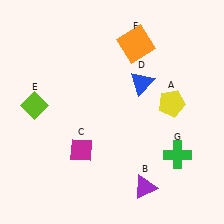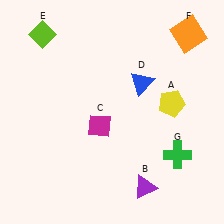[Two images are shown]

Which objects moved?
The objects that moved are: the magenta diamond (C), the lime diamond (E), the orange square (F).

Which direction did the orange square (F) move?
The orange square (F) moved right.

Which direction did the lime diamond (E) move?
The lime diamond (E) moved up.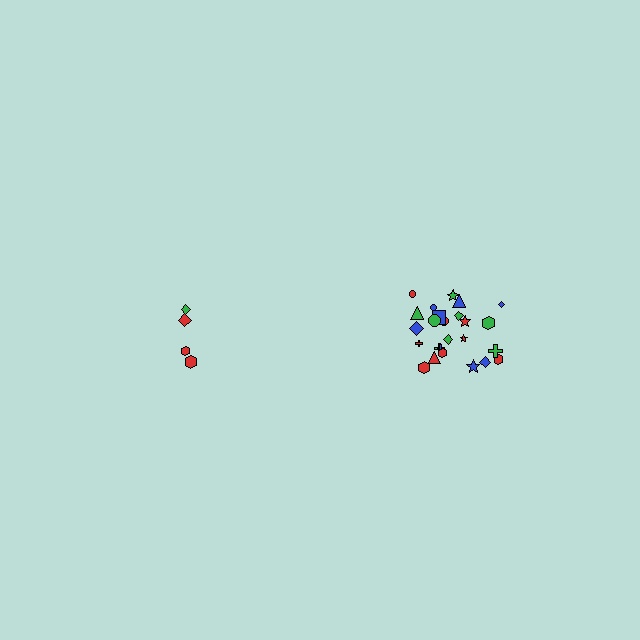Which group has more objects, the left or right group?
The right group.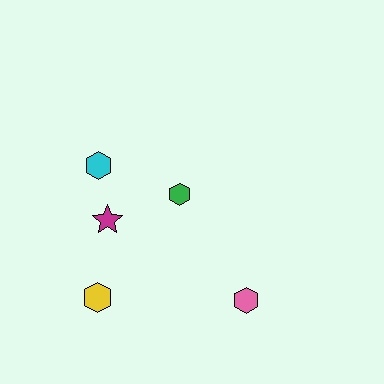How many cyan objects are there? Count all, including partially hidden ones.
There is 1 cyan object.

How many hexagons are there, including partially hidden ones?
There are 4 hexagons.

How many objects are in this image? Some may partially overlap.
There are 5 objects.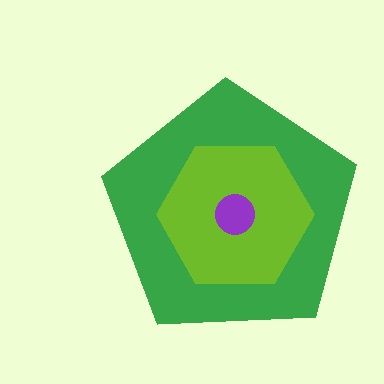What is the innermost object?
The purple circle.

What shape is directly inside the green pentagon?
The lime hexagon.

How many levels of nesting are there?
3.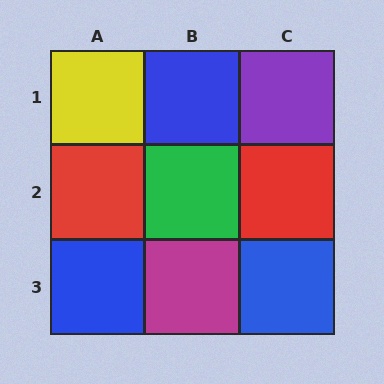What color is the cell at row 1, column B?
Blue.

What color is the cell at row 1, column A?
Yellow.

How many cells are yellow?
1 cell is yellow.